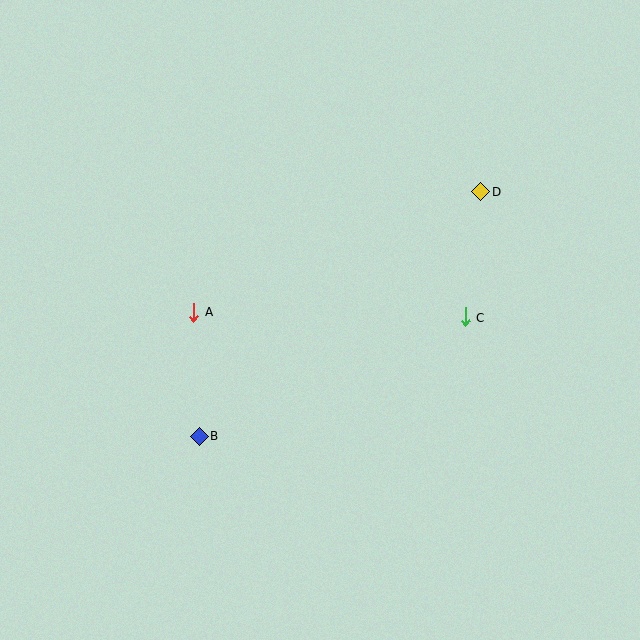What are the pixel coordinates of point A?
Point A is at (194, 312).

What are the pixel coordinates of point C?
Point C is at (465, 317).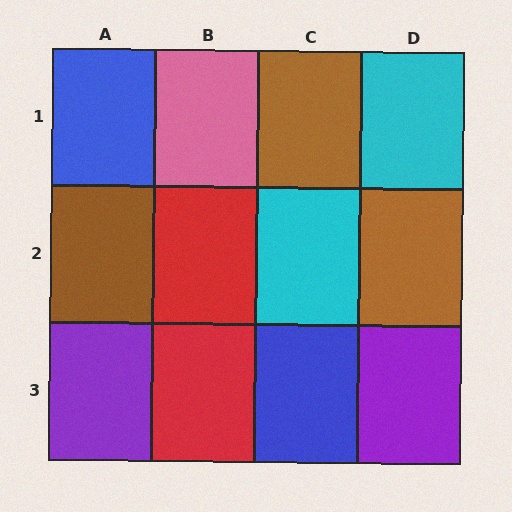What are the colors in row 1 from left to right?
Blue, pink, brown, cyan.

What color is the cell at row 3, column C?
Blue.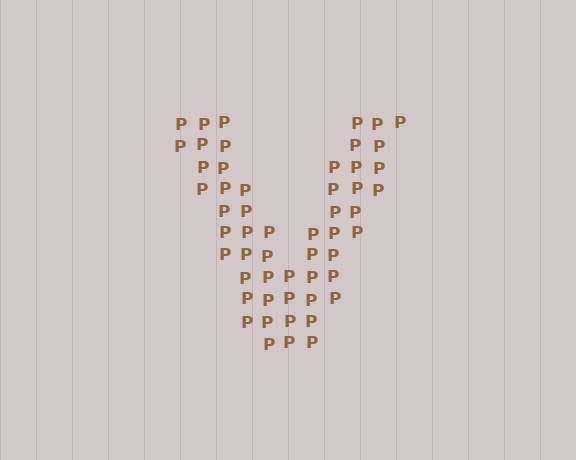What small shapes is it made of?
It is made of small letter P's.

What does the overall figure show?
The overall figure shows the letter V.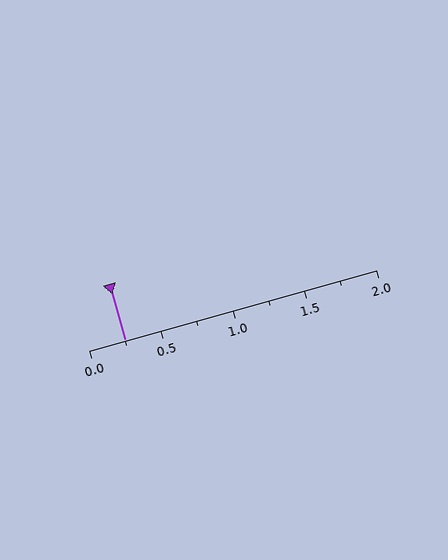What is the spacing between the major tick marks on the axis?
The major ticks are spaced 0.5 apart.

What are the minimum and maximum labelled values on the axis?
The axis runs from 0.0 to 2.0.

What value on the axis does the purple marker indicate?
The marker indicates approximately 0.25.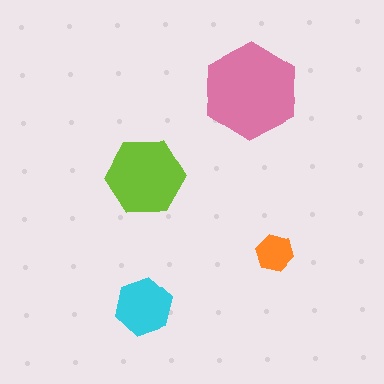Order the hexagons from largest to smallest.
the pink one, the lime one, the cyan one, the orange one.